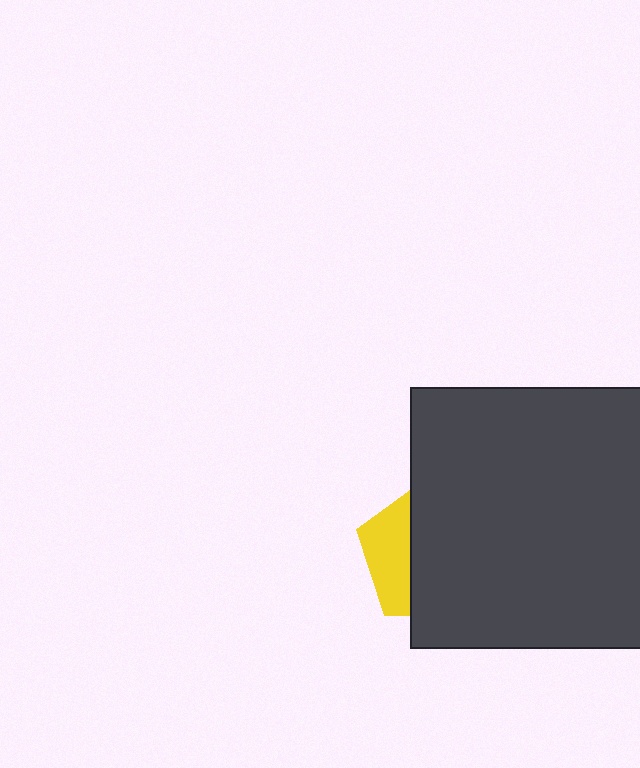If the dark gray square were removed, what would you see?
You would see the complete yellow pentagon.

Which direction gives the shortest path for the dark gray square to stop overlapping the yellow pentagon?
Moving right gives the shortest separation.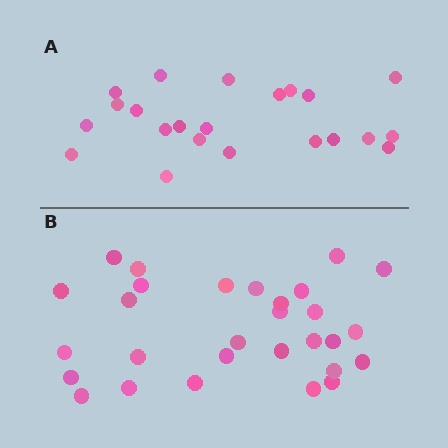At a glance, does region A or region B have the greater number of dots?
Region B (the bottom region) has more dots.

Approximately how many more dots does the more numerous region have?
Region B has roughly 8 or so more dots than region A.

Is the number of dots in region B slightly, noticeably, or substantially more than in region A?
Region B has noticeably more, but not dramatically so. The ratio is roughly 1.3 to 1.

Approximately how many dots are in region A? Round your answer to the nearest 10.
About 20 dots. (The exact count is 22, which rounds to 20.)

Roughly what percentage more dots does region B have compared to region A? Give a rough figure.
About 30% more.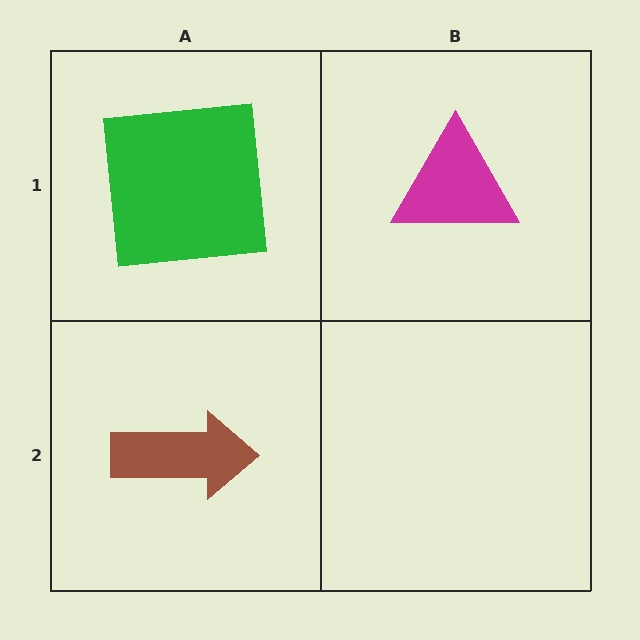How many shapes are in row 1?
2 shapes.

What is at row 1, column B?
A magenta triangle.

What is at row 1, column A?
A green square.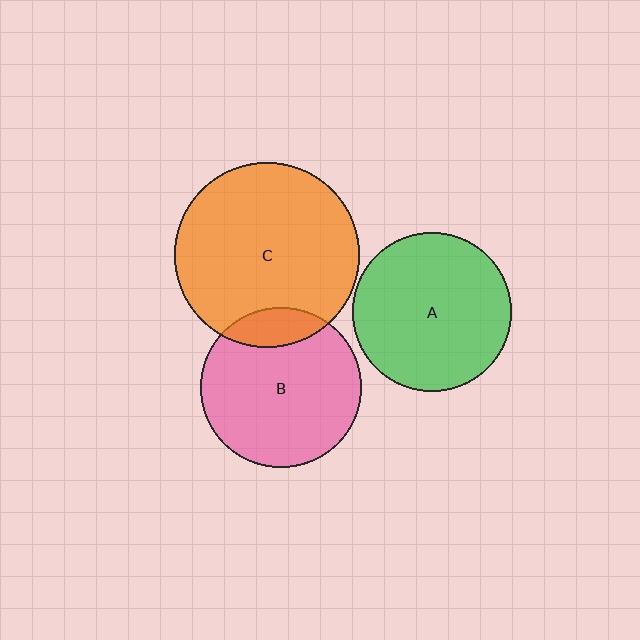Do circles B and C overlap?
Yes.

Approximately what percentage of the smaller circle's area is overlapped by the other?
Approximately 15%.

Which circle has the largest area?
Circle C (orange).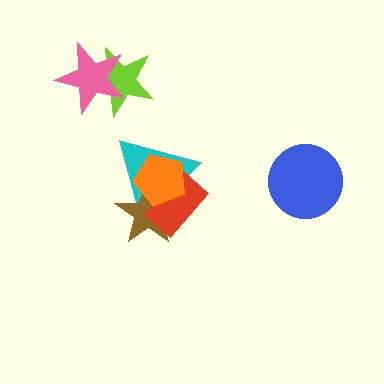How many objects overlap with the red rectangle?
3 objects overlap with the red rectangle.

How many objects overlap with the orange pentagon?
3 objects overlap with the orange pentagon.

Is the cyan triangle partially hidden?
Yes, it is partially covered by another shape.